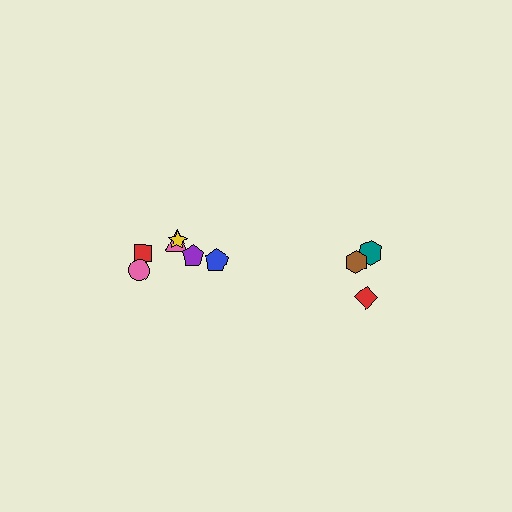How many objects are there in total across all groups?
There are 9 objects.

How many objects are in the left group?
There are 6 objects.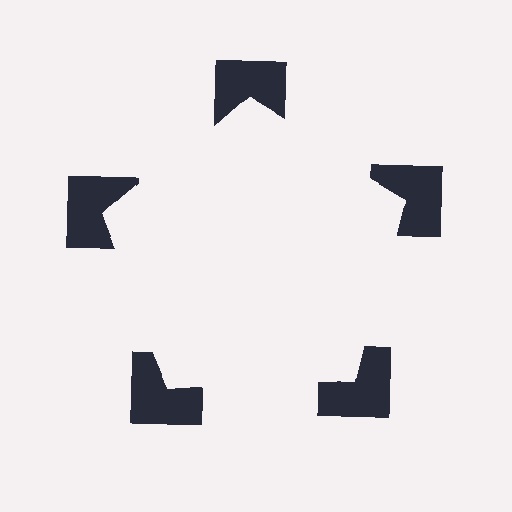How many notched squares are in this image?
There are 5 — one at each vertex of the illusory pentagon.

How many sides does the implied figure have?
5 sides.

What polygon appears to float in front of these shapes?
An illusory pentagon — its edges are inferred from the aligned wedge cuts in the notched squares, not physically drawn.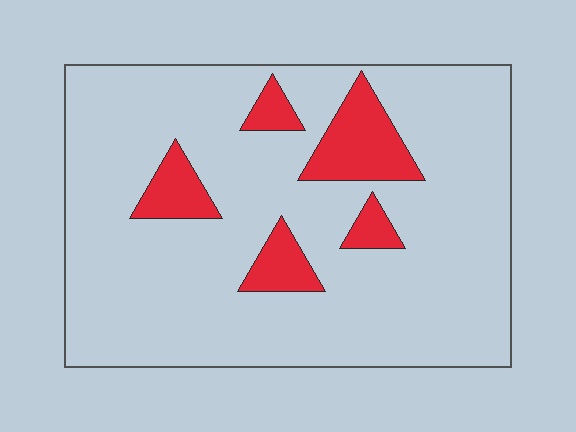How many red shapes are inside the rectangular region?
5.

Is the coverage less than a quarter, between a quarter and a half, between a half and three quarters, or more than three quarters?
Less than a quarter.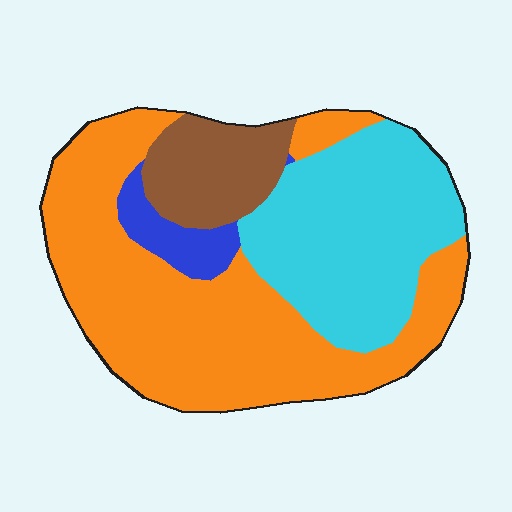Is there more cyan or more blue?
Cyan.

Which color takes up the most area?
Orange, at roughly 50%.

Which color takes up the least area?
Blue, at roughly 5%.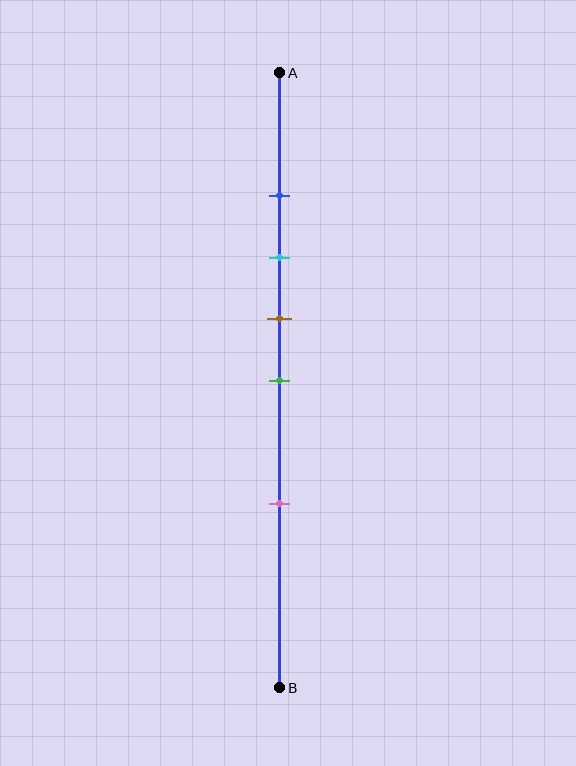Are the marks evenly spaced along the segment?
No, the marks are not evenly spaced.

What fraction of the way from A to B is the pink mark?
The pink mark is approximately 70% (0.7) of the way from A to B.